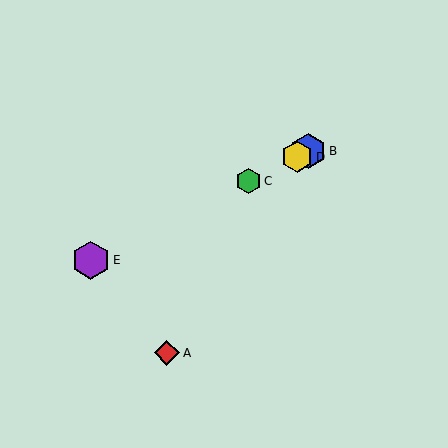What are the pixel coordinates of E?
Object E is at (91, 260).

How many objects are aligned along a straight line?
4 objects (B, C, D, E) are aligned along a straight line.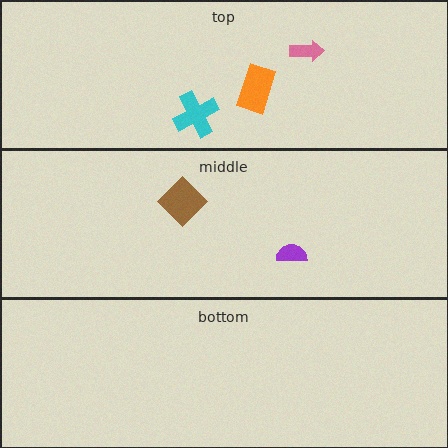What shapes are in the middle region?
The purple semicircle, the brown diamond.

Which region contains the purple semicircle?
The middle region.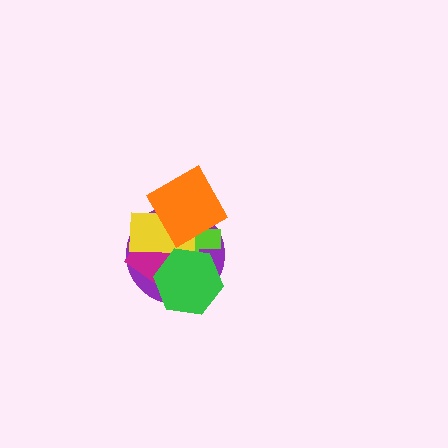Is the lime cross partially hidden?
Yes, it is partially covered by another shape.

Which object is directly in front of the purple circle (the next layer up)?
The magenta rectangle is directly in front of the purple circle.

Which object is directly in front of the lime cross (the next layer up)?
The yellow rectangle is directly in front of the lime cross.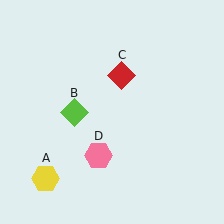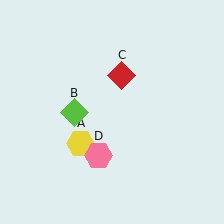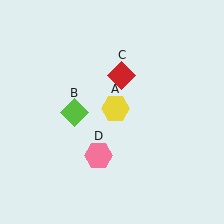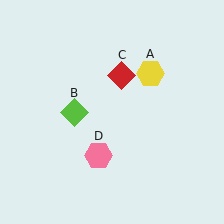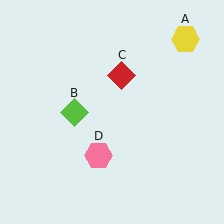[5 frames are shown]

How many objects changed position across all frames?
1 object changed position: yellow hexagon (object A).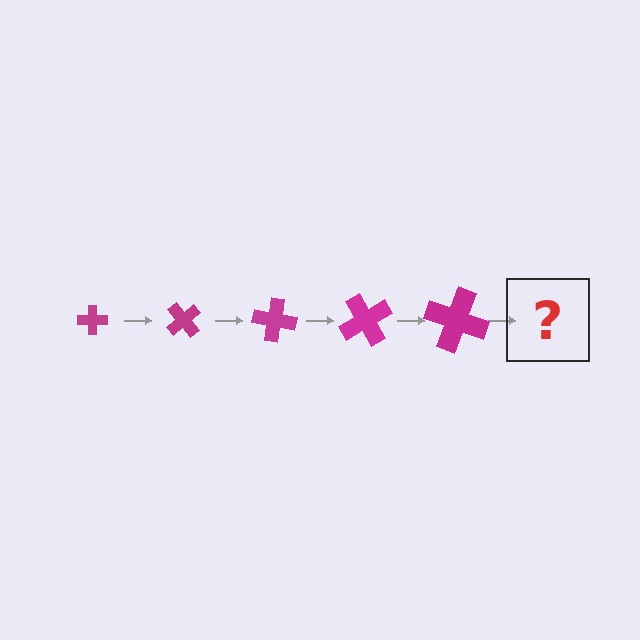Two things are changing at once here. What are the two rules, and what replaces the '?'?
The two rules are that the cross grows larger each step and it rotates 50 degrees each step. The '?' should be a cross, larger than the previous one and rotated 250 degrees from the start.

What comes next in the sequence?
The next element should be a cross, larger than the previous one and rotated 250 degrees from the start.